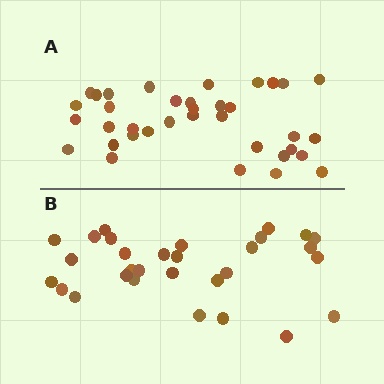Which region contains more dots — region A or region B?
Region A (the top region) has more dots.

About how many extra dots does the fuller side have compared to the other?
Region A has about 6 more dots than region B.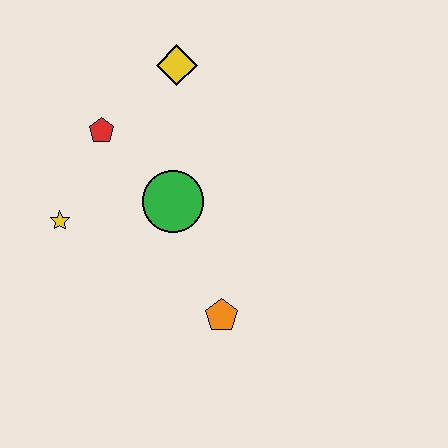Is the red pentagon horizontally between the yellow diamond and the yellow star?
Yes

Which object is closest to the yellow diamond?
The red pentagon is closest to the yellow diamond.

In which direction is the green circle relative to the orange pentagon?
The green circle is above the orange pentagon.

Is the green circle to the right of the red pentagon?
Yes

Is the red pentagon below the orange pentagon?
No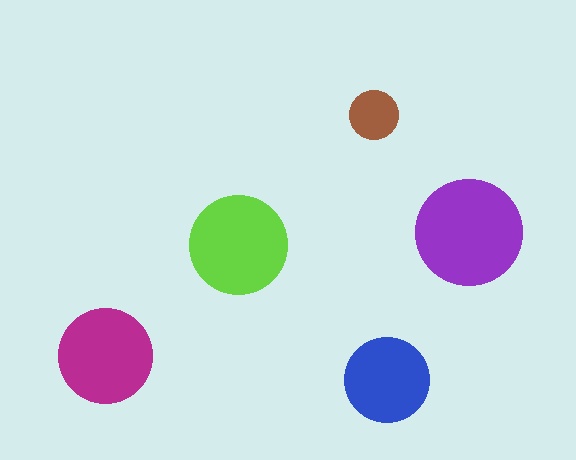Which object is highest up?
The brown circle is topmost.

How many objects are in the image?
There are 5 objects in the image.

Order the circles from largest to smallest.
the purple one, the lime one, the magenta one, the blue one, the brown one.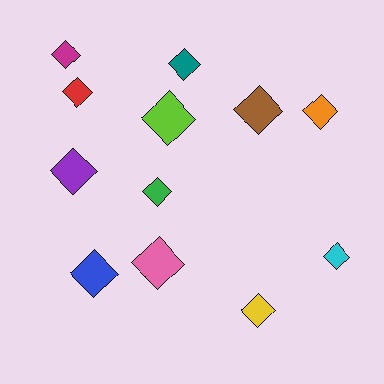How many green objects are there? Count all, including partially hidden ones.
There is 1 green object.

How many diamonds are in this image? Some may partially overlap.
There are 12 diamonds.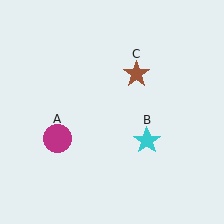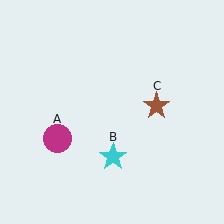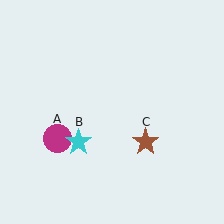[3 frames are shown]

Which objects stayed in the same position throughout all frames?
Magenta circle (object A) remained stationary.